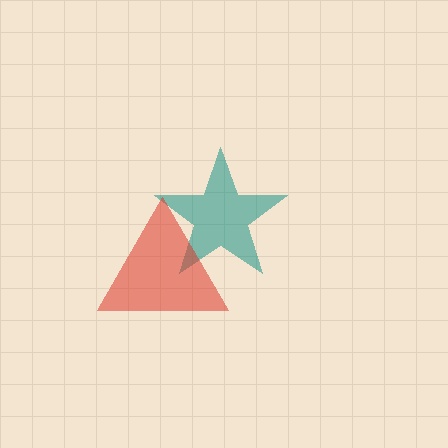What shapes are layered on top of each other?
The layered shapes are: a teal star, a red triangle.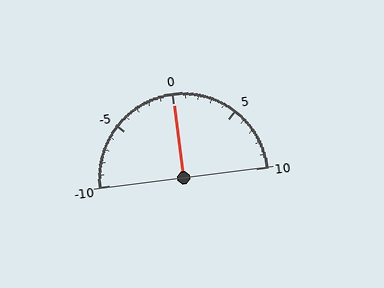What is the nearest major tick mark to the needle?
The nearest major tick mark is 0.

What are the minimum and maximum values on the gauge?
The gauge ranges from -10 to 10.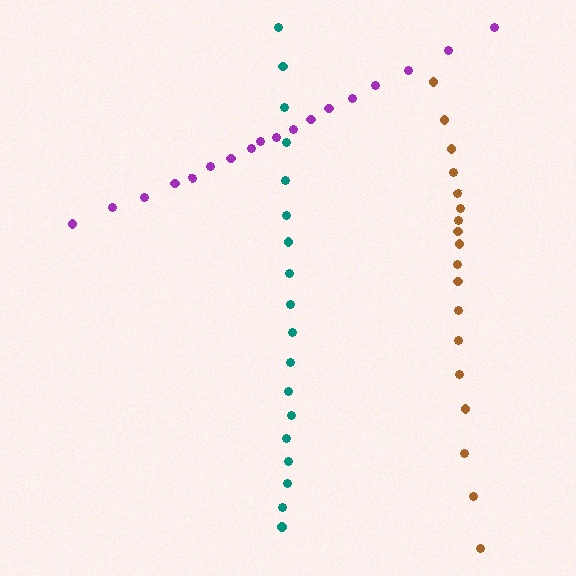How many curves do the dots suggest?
There are 3 distinct paths.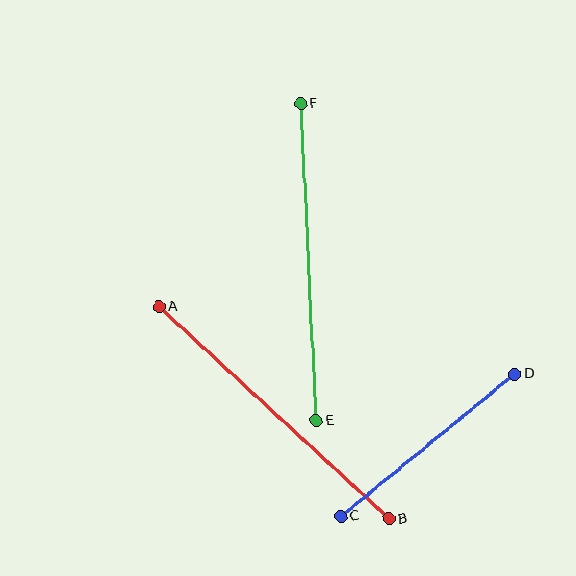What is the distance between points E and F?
The distance is approximately 317 pixels.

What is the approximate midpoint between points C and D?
The midpoint is at approximately (428, 445) pixels.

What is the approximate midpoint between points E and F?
The midpoint is at approximately (308, 262) pixels.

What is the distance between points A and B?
The distance is approximately 313 pixels.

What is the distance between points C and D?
The distance is approximately 225 pixels.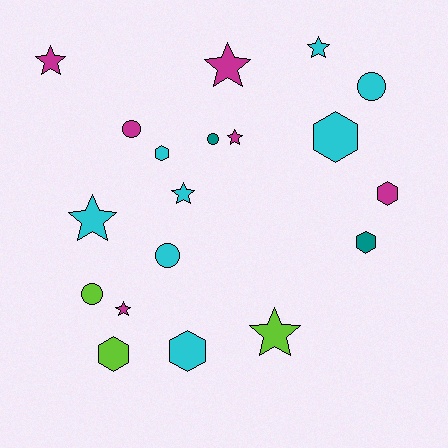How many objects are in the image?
There are 19 objects.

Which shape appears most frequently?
Star, with 8 objects.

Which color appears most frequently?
Cyan, with 8 objects.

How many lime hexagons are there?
There is 1 lime hexagon.